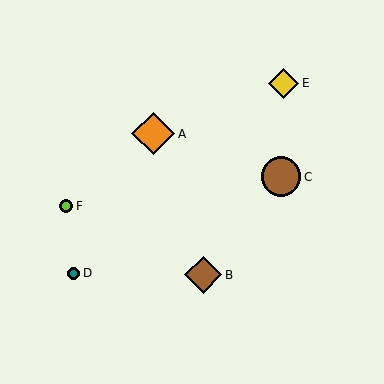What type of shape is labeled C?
Shape C is a brown circle.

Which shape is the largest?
The orange diamond (labeled A) is the largest.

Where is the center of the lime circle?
The center of the lime circle is at (66, 206).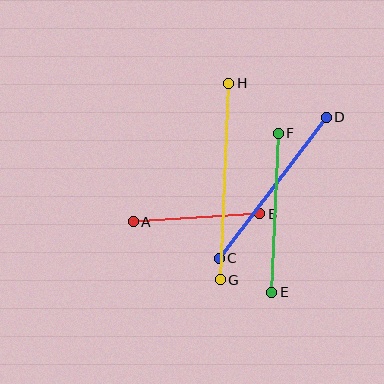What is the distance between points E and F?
The distance is approximately 159 pixels.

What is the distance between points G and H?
The distance is approximately 197 pixels.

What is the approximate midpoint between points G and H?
The midpoint is at approximately (225, 181) pixels.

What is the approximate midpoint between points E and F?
The midpoint is at approximately (275, 213) pixels.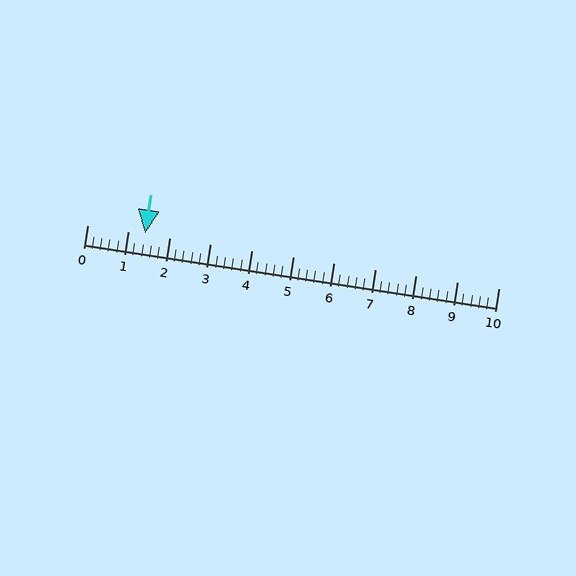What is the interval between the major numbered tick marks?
The major tick marks are spaced 1 units apart.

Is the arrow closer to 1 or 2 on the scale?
The arrow is closer to 1.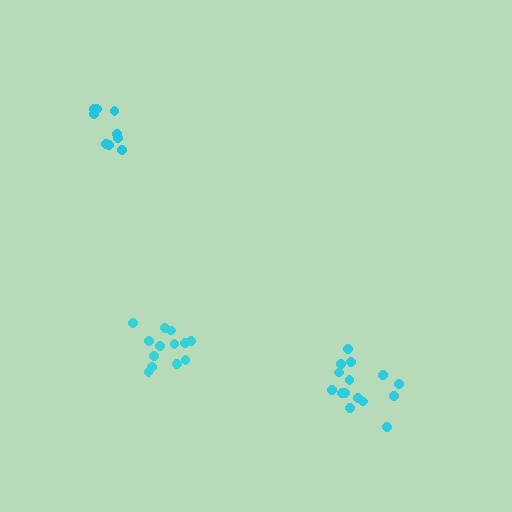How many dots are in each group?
Group 1: 15 dots, Group 2: 9 dots, Group 3: 13 dots (37 total).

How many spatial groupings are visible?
There are 3 spatial groupings.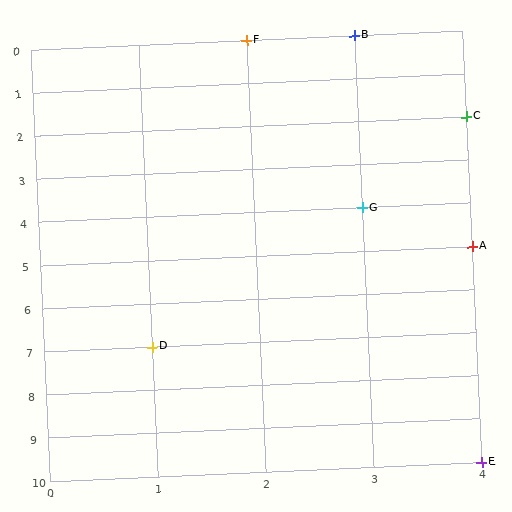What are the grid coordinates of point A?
Point A is at grid coordinates (4, 5).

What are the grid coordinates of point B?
Point B is at grid coordinates (3, 0).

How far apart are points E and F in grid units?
Points E and F are 2 columns and 10 rows apart (about 10.2 grid units diagonally).